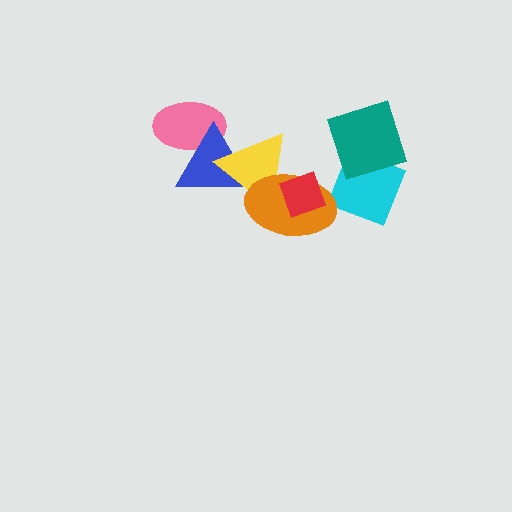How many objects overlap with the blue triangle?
2 objects overlap with the blue triangle.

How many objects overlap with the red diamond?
2 objects overlap with the red diamond.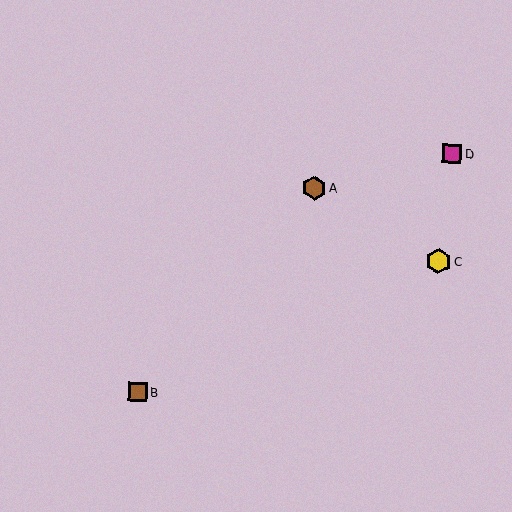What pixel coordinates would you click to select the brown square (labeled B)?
Click at (138, 392) to select the brown square B.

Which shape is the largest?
The yellow hexagon (labeled C) is the largest.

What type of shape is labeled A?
Shape A is a brown hexagon.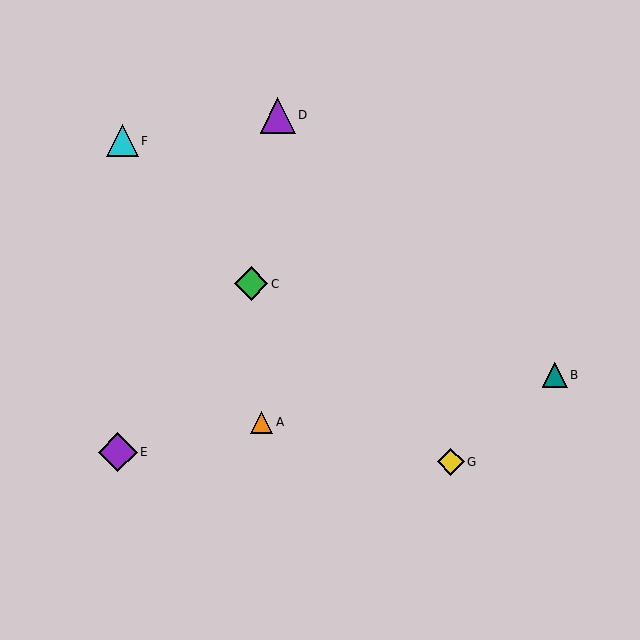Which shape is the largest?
The purple diamond (labeled E) is the largest.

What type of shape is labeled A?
Shape A is an orange triangle.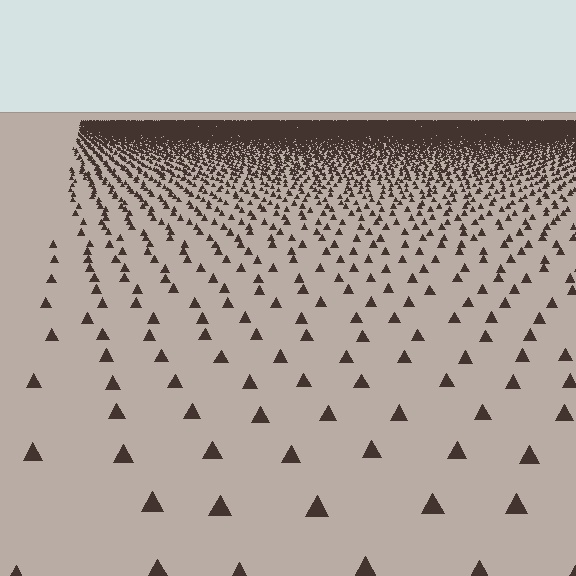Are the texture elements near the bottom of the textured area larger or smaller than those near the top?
Larger. Near the bottom, elements are closer to the viewer and appear at a bigger on-screen size.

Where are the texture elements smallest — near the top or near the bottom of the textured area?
Near the top.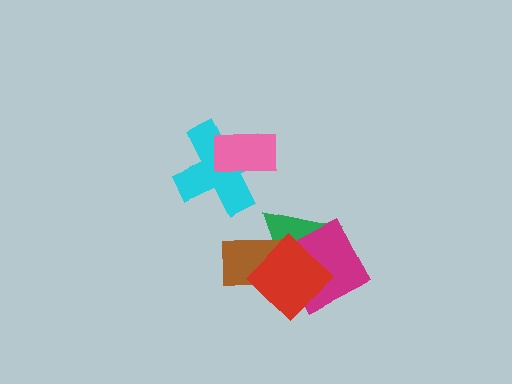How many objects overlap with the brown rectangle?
3 objects overlap with the brown rectangle.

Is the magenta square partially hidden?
Yes, it is partially covered by another shape.